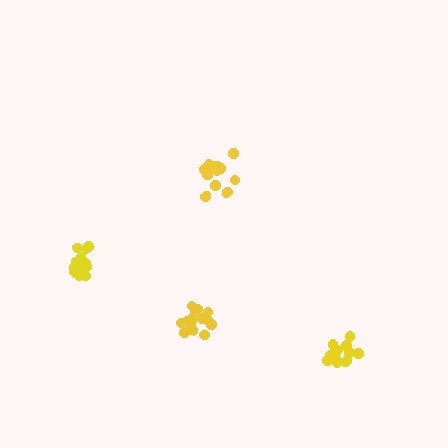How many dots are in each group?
Group 1: 15 dots, Group 2: 13 dots, Group 3: 14 dots, Group 4: 13 dots (55 total).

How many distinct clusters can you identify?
There are 4 distinct clusters.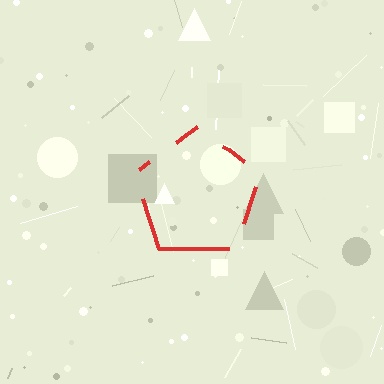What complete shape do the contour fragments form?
The contour fragments form a pentagon.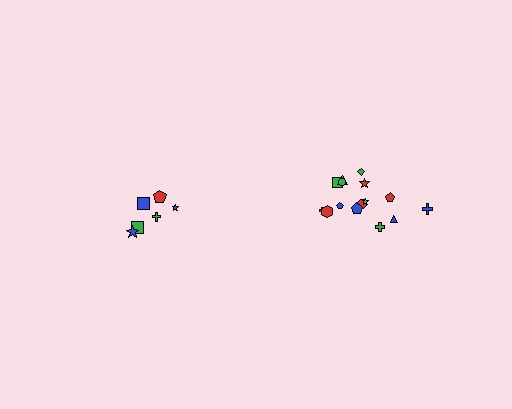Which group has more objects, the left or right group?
The right group.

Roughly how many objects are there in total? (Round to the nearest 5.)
Roughly 20 objects in total.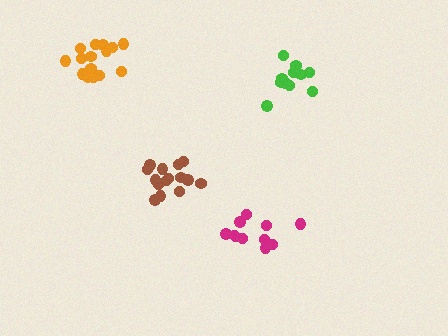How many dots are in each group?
Group 1: 15 dots, Group 2: 11 dots, Group 3: 11 dots, Group 4: 15 dots (52 total).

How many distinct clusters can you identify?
There are 4 distinct clusters.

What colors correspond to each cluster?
The clusters are colored: brown, magenta, green, orange.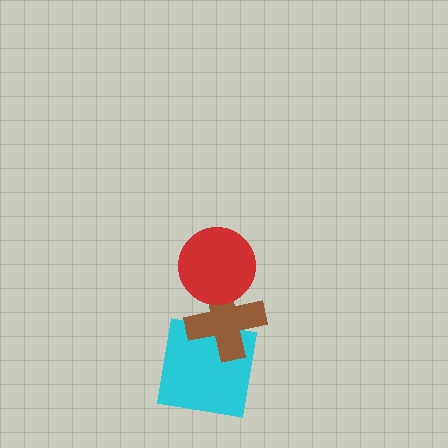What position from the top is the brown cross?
The brown cross is 2nd from the top.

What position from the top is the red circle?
The red circle is 1st from the top.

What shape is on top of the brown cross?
The red circle is on top of the brown cross.